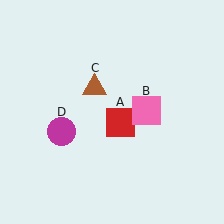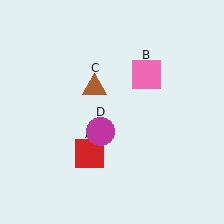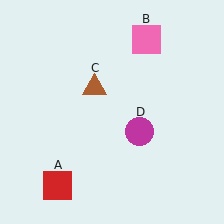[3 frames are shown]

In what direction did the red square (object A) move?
The red square (object A) moved down and to the left.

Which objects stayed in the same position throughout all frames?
Brown triangle (object C) remained stationary.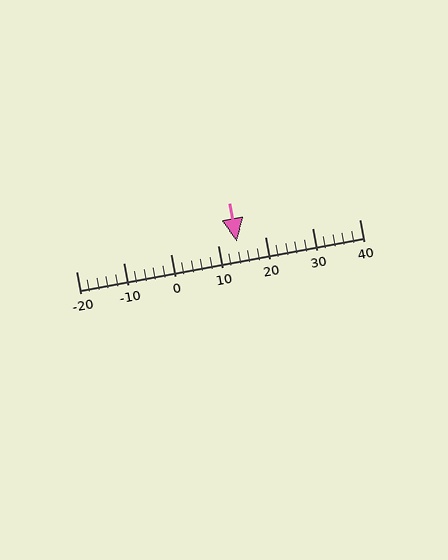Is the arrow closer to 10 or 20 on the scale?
The arrow is closer to 10.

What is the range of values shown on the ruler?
The ruler shows values from -20 to 40.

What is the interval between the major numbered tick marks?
The major tick marks are spaced 10 units apart.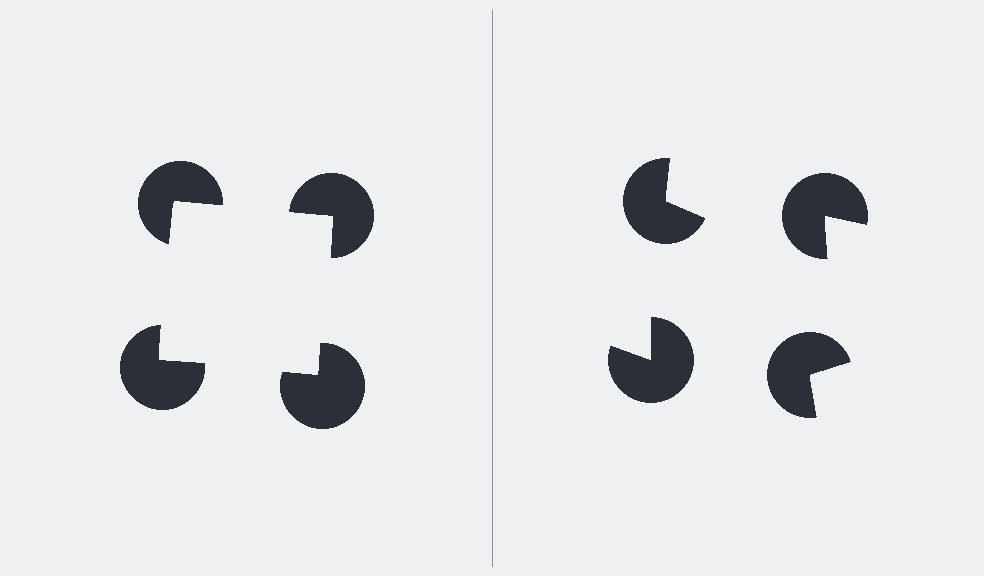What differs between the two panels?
The pac-man discs are positioned identically on both sides; only the wedge orientations differ. On the left they align to a square; on the right they are misaligned.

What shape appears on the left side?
An illusory square.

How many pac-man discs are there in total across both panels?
8 — 4 on each side.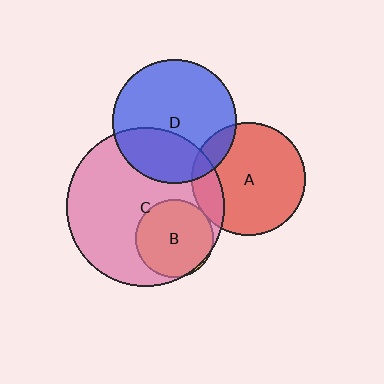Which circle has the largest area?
Circle C (pink).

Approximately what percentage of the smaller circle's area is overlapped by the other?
Approximately 5%.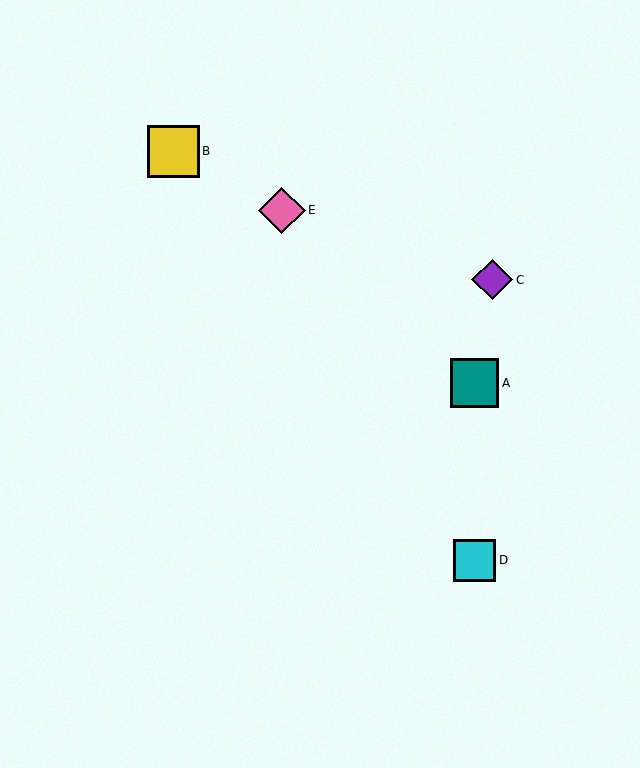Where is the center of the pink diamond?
The center of the pink diamond is at (282, 210).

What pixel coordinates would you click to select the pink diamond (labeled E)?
Click at (282, 210) to select the pink diamond E.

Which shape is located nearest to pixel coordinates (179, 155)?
The yellow square (labeled B) at (173, 151) is nearest to that location.